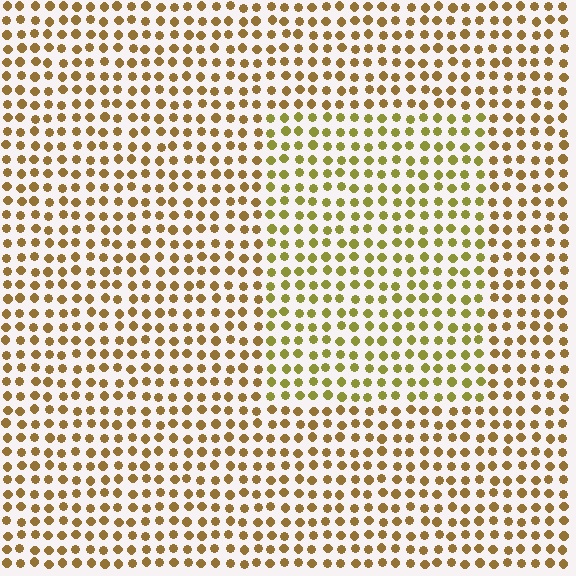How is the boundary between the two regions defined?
The boundary is defined purely by a slight shift in hue (about 27 degrees). Spacing, size, and orientation are identical on both sides.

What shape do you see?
I see a rectangle.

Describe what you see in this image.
The image is filled with small brown elements in a uniform arrangement. A rectangle-shaped region is visible where the elements are tinted to a slightly different hue, forming a subtle color boundary.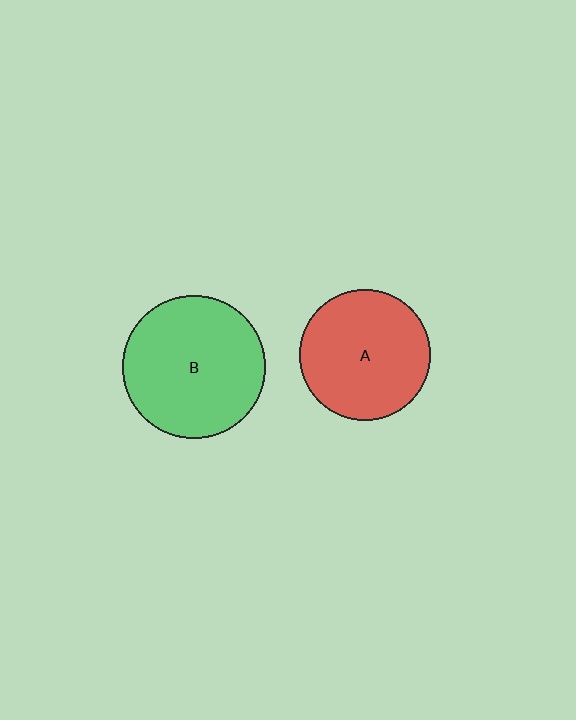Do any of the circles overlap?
No, none of the circles overlap.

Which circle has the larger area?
Circle B (green).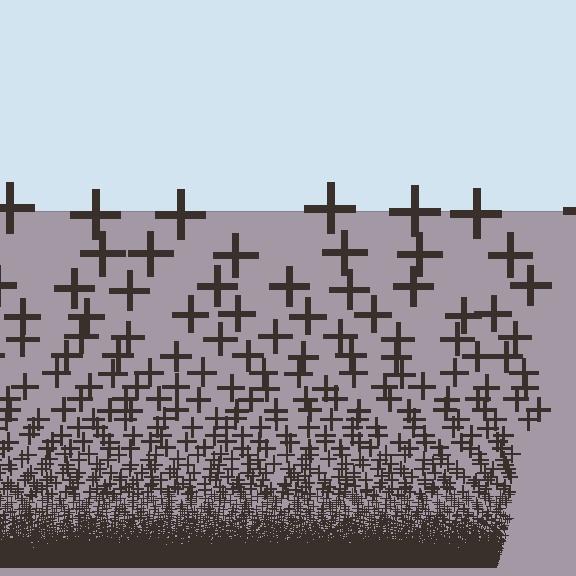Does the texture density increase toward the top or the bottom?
Density increases toward the bottom.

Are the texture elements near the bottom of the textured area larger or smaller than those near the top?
Smaller. The gradient is inverted — elements near the bottom are smaller and denser.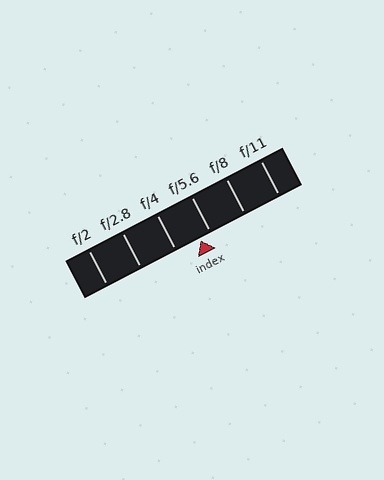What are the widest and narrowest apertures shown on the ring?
The widest aperture shown is f/2 and the narrowest is f/11.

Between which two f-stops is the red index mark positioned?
The index mark is between f/4 and f/5.6.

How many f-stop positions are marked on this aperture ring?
There are 6 f-stop positions marked.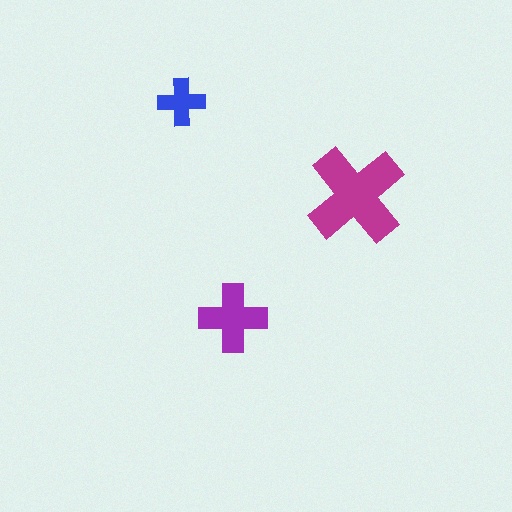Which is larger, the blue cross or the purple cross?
The purple one.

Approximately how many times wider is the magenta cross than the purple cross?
About 1.5 times wider.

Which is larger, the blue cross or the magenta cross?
The magenta one.